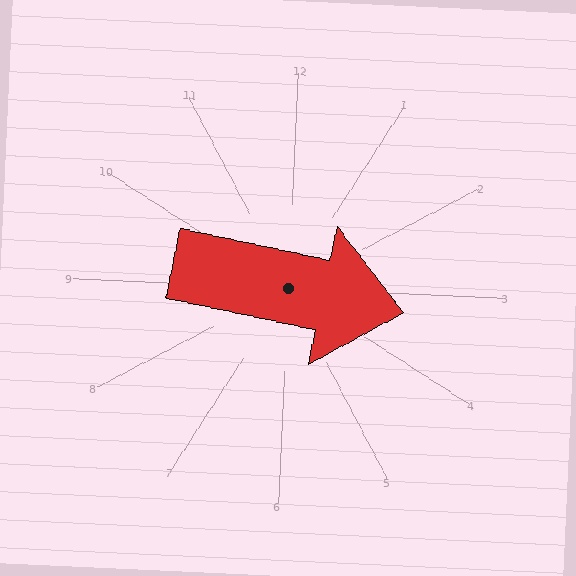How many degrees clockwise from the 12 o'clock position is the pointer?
Approximately 99 degrees.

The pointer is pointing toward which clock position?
Roughly 3 o'clock.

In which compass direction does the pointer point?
East.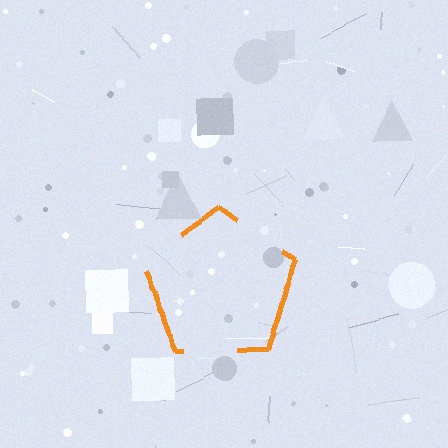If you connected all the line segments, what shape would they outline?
They would outline a pentagon.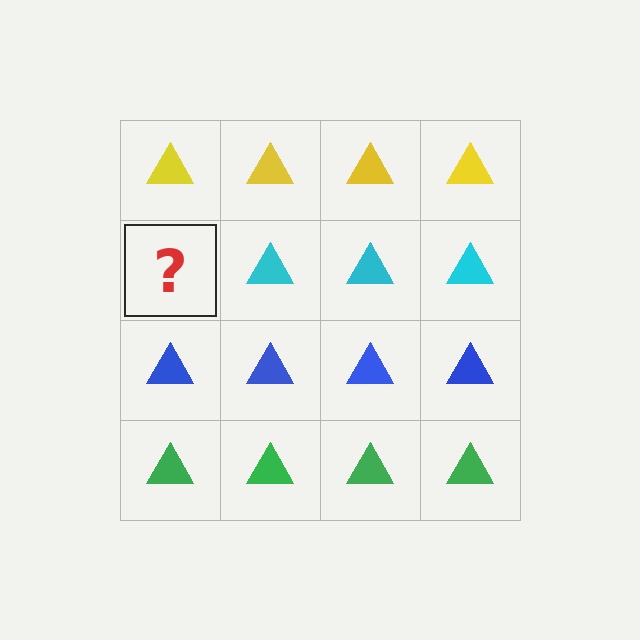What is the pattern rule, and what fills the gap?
The rule is that each row has a consistent color. The gap should be filled with a cyan triangle.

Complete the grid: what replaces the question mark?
The question mark should be replaced with a cyan triangle.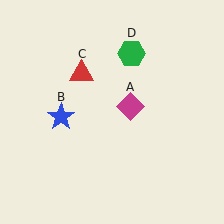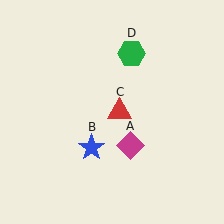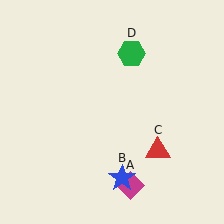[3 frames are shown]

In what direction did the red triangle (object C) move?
The red triangle (object C) moved down and to the right.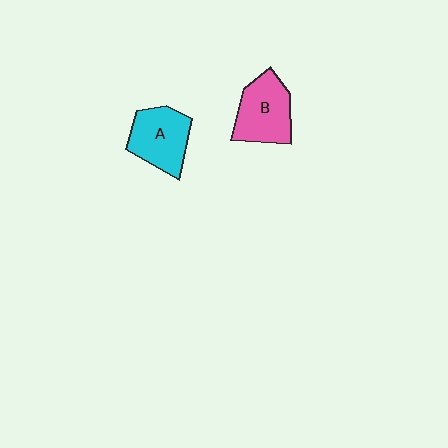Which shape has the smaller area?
Shape A (cyan).